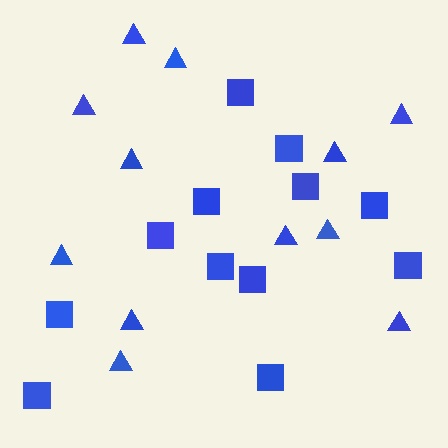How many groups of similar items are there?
There are 2 groups: one group of squares (12) and one group of triangles (12).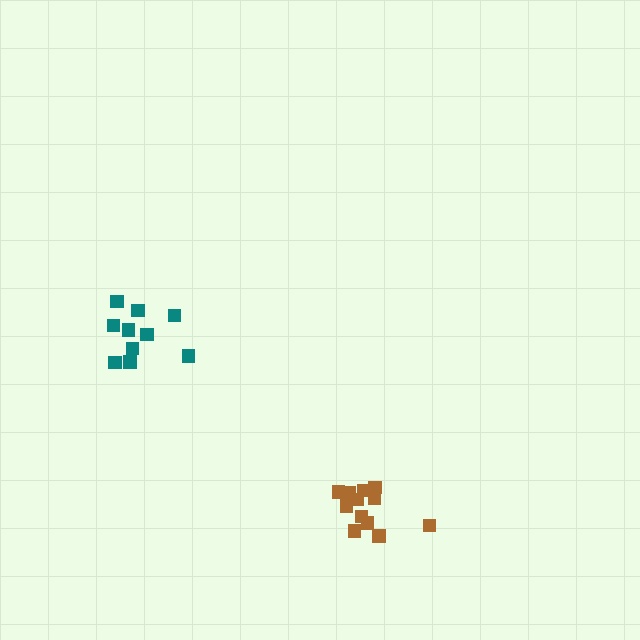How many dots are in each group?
Group 1: 10 dots, Group 2: 12 dots (22 total).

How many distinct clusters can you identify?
There are 2 distinct clusters.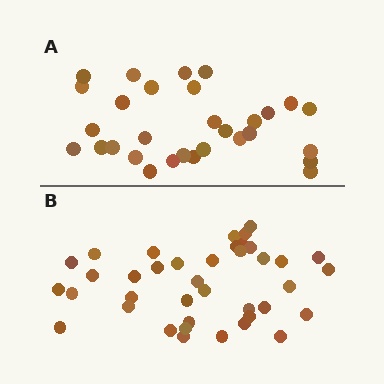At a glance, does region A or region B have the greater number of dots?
Region B (the bottom region) has more dots.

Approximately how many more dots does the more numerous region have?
Region B has roughly 8 or so more dots than region A.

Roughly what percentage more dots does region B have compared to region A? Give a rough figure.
About 30% more.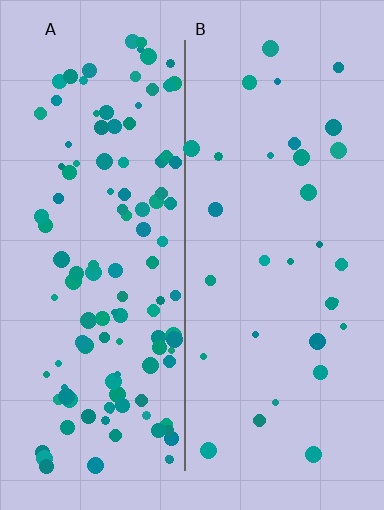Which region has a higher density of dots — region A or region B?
A (the left).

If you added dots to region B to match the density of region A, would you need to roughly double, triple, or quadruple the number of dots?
Approximately quadruple.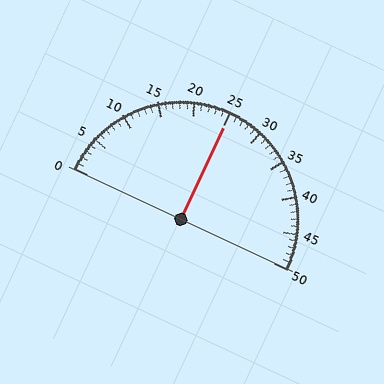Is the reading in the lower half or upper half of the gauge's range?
The reading is in the upper half of the range (0 to 50).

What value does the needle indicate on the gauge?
The needle indicates approximately 25.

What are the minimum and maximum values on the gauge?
The gauge ranges from 0 to 50.